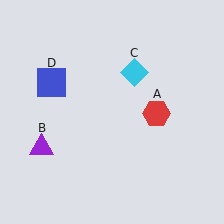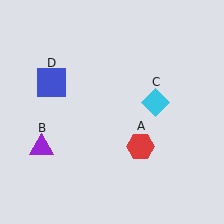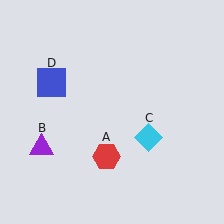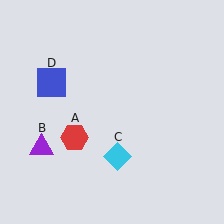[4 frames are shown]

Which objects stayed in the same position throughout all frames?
Purple triangle (object B) and blue square (object D) remained stationary.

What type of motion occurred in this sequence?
The red hexagon (object A), cyan diamond (object C) rotated clockwise around the center of the scene.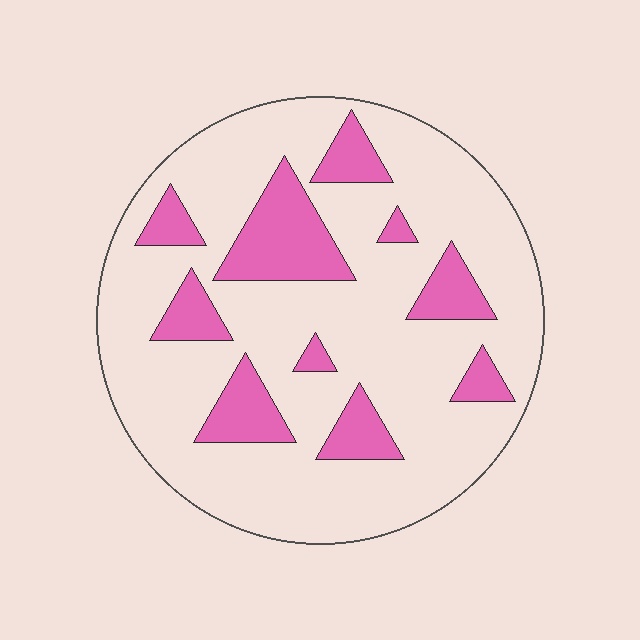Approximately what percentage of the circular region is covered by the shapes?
Approximately 20%.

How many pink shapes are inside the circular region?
10.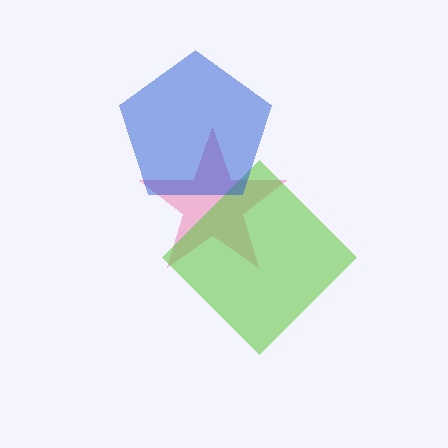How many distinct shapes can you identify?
There are 3 distinct shapes: a pink star, a lime diamond, a blue pentagon.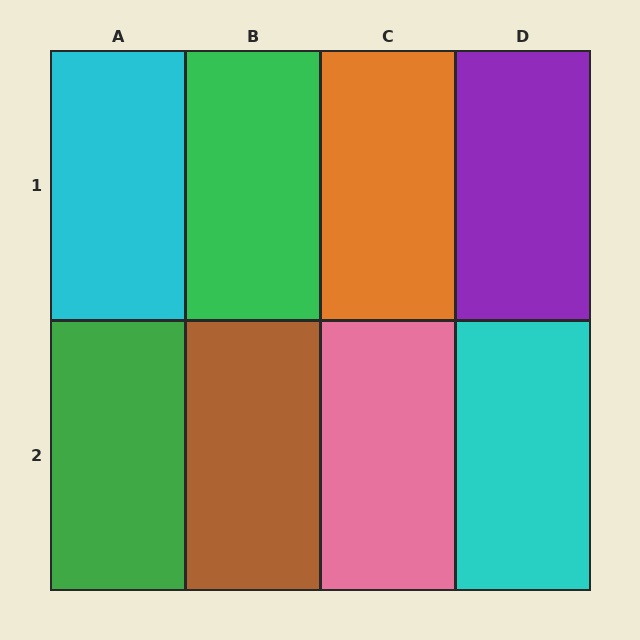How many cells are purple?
1 cell is purple.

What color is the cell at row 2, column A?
Green.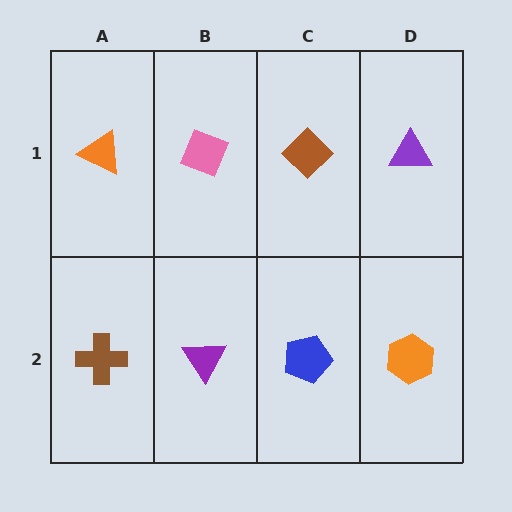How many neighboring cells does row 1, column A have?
2.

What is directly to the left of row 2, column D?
A blue pentagon.